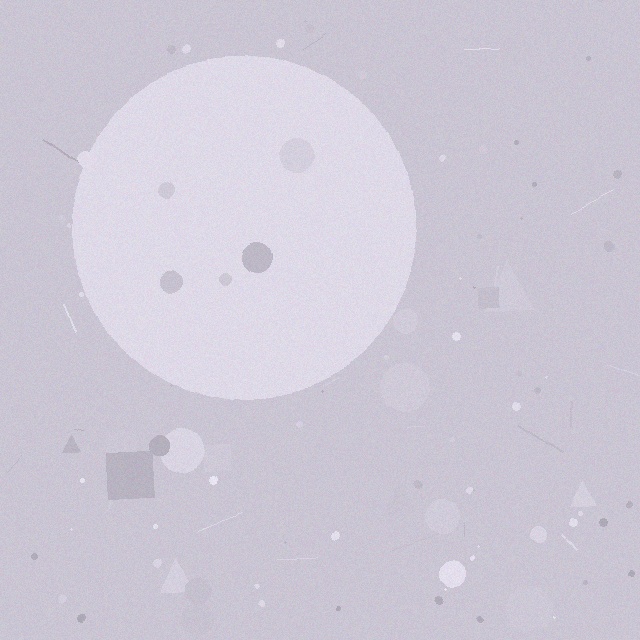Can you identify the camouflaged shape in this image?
The camouflaged shape is a circle.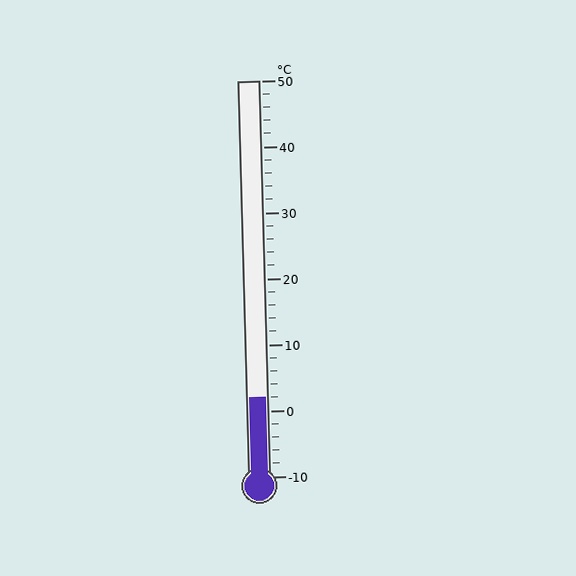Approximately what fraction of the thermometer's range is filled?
The thermometer is filled to approximately 20% of its range.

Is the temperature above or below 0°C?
The temperature is above 0°C.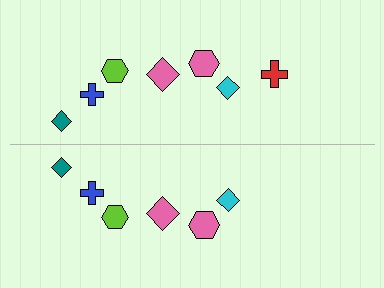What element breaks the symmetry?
A red cross is missing from the bottom side.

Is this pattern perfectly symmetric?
No, the pattern is not perfectly symmetric. A red cross is missing from the bottom side.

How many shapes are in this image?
There are 13 shapes in this image.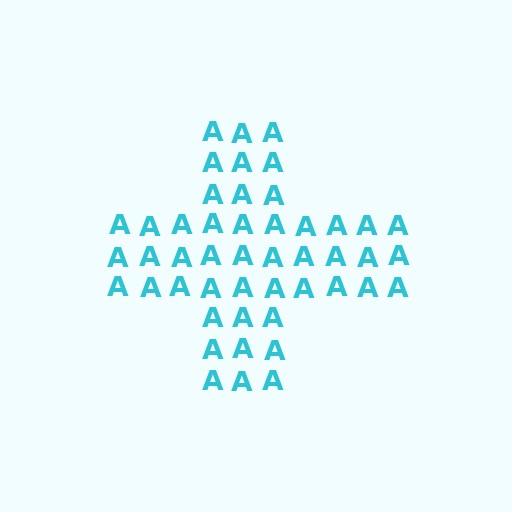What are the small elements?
The small elements are letter A's.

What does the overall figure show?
The overall figure shows a cross.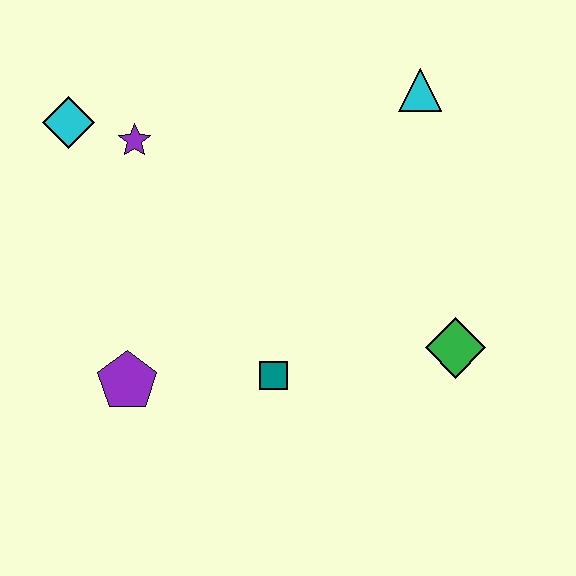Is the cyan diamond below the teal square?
No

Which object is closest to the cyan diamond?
The purple star is closest to the cyan diamond.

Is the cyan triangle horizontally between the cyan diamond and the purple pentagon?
No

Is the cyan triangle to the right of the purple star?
Yes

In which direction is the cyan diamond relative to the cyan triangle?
The cyan diamond is to the left of the cyan triangle.